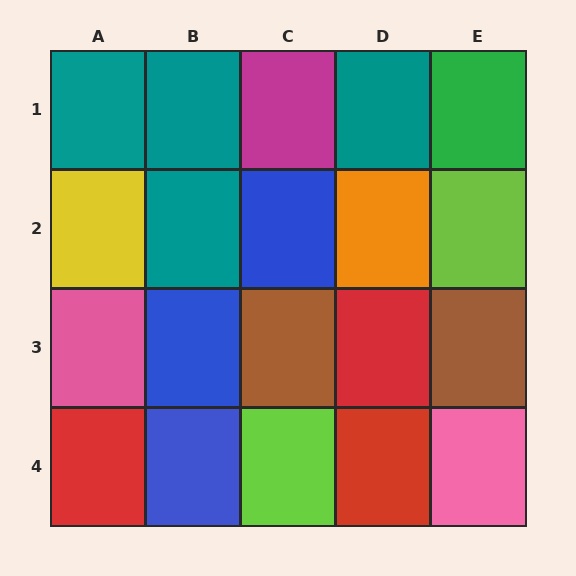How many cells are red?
3 cells are red.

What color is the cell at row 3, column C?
Brown.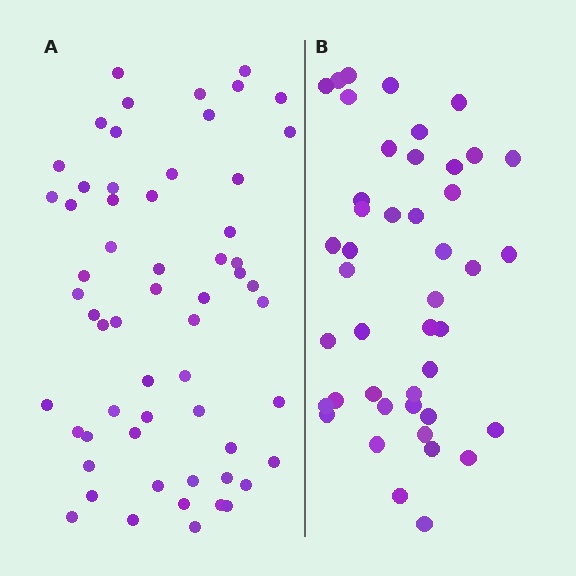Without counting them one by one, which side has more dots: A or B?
Region A (the left region) has more dots.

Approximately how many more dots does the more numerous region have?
Region A has approximately 15 more dots than region B.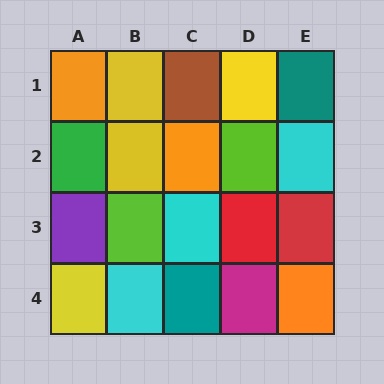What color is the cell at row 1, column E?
Teal.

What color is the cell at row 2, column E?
Cyan.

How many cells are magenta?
1 cell is magenta.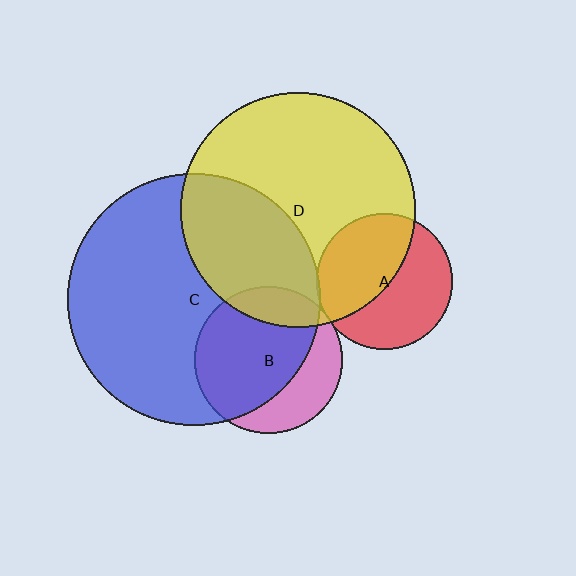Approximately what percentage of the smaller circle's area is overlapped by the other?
Approximately 35%.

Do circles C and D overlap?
Yes.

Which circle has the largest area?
Circle C (blue).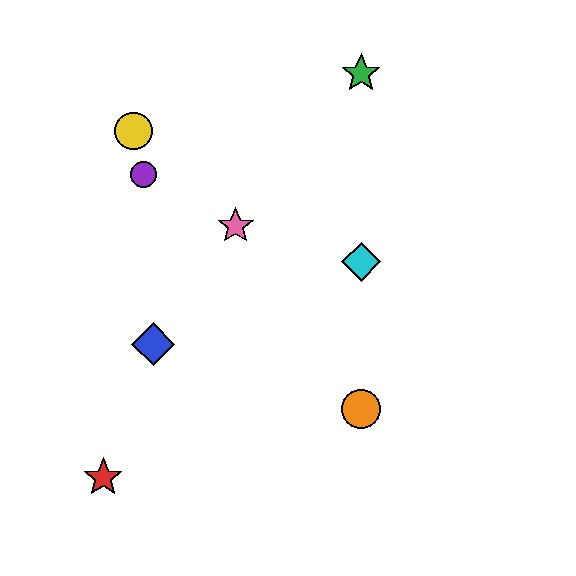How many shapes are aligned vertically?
3 shapes (the green star, the orange circle, the cyan diamond) are aligned vertically.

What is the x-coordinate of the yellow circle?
The yellow circle is at x≈133.